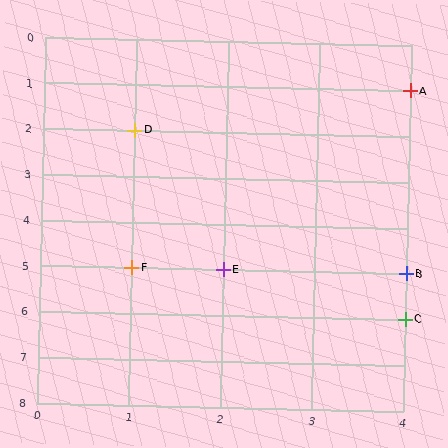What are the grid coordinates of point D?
Point D is at grid coordinates (1, 2).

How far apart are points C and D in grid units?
Points C and D are 3 columns and 4 rows apart (about 5.0 grid units diagonally).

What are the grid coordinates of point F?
Point F is at grid coordinates (1, 5).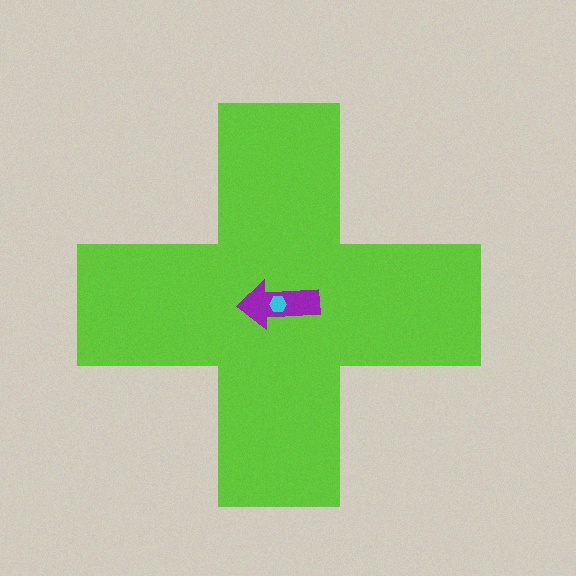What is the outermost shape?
The lime cross.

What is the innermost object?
The cyan hexagon.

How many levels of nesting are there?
3.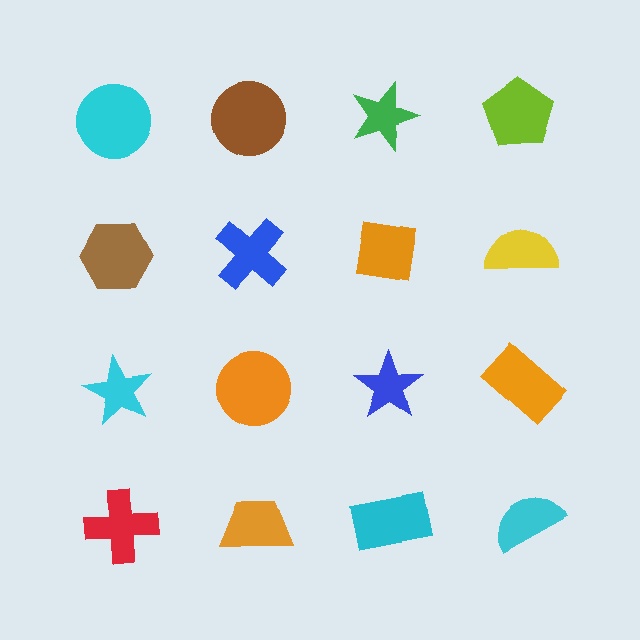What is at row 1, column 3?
A green star.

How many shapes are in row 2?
4 shapes.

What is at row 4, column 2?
An orange trapezoid.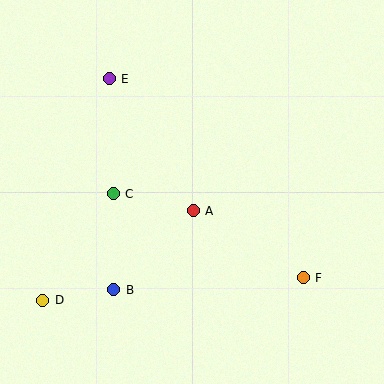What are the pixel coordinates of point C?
Point C is at (113, 194).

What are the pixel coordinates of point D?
Point D is at (43, 300).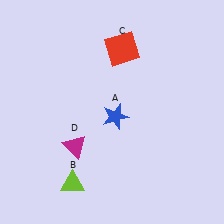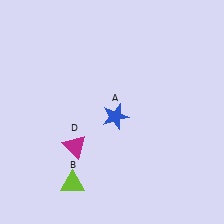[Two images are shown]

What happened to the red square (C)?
The red square (C) was removed in Image 2. It was in the top-right area of Image 1.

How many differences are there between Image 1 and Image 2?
There is 1 difference between the two images.